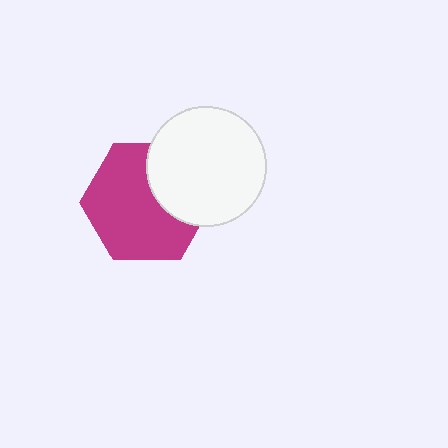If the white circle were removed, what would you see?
You would see the complete magenta hexagon.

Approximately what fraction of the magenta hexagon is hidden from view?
Roughly 31% of the magenta hexagon is hidden behind the white circle.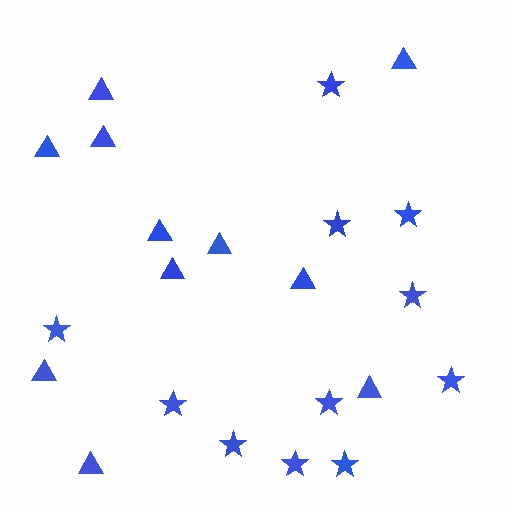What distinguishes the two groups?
There are 2 groups: one group of triangles (11) and one group of stars (11).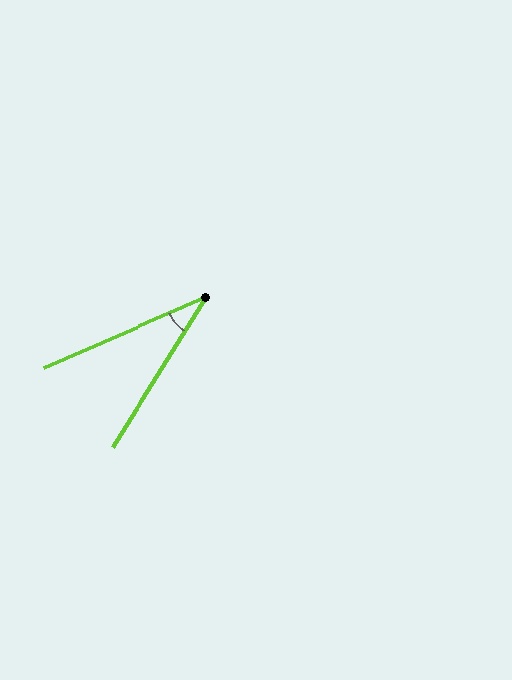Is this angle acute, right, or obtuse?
It is acute.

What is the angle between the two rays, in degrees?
Approximately 35 degrees.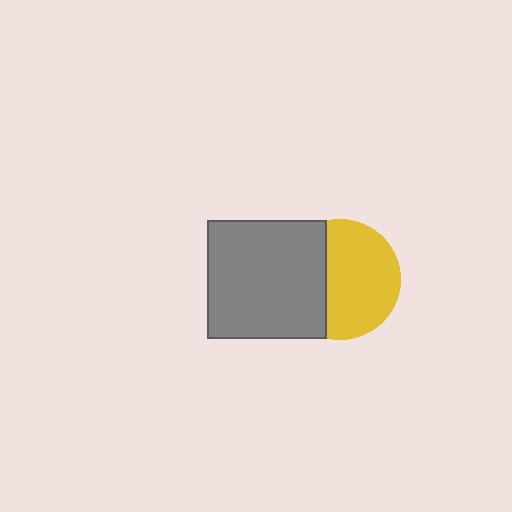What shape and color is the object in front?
The object in front is a gray square.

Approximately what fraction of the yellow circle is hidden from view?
Roughly 37% of the yellow circle is hidden behind the gray square.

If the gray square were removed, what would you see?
You would see the complete yellow circle.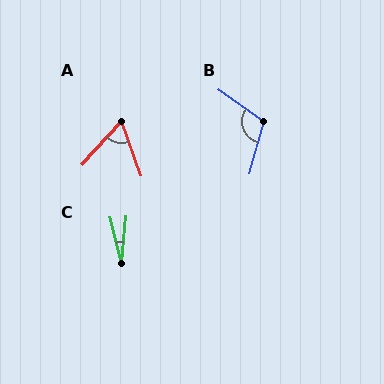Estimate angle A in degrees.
Approximately 62 degrees.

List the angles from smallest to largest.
C (20°), A (62°), B (110°).